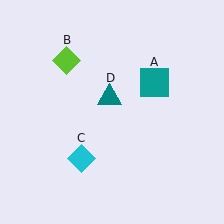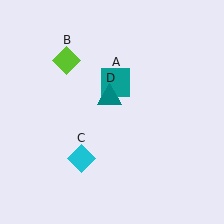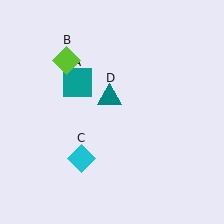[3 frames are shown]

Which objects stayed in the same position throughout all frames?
Lime diamond (object B) and cyan diamond (object C) and teal triangle (object D) remained stationary.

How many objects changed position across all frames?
1 object changed position: teal square (object A).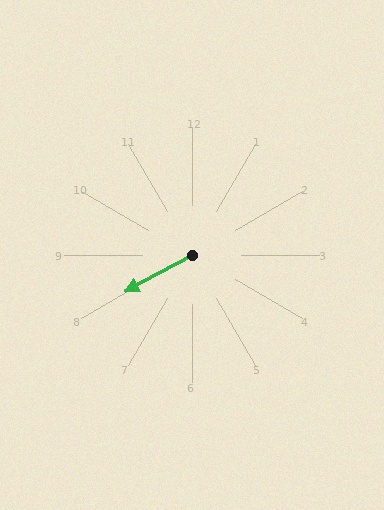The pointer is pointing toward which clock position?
Roughly 8 o'clock.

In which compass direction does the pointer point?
Southwest.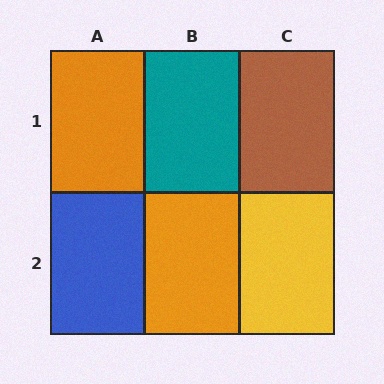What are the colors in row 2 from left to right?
Blue, orange, yellow.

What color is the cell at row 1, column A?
Orange.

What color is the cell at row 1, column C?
Brown.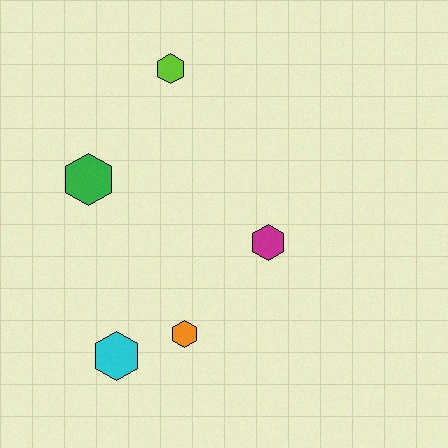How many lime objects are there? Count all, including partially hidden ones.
There is 1 lime object.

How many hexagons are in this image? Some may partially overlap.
There are 5 hexagons.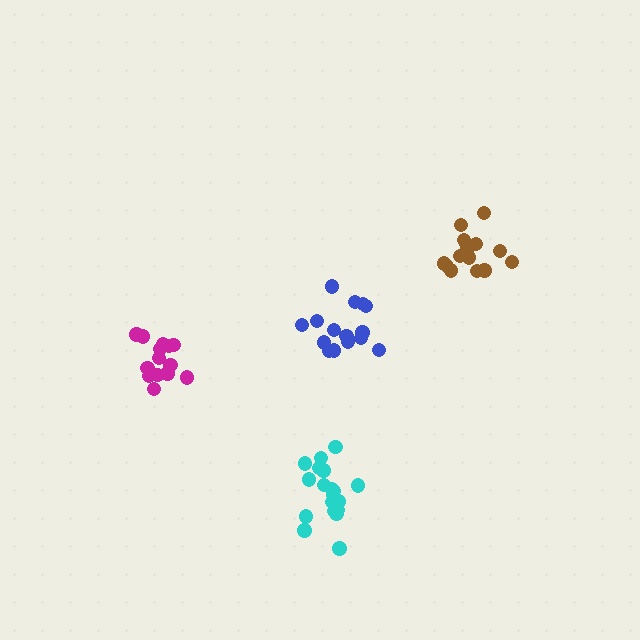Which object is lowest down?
The cyan cluster is bottommost.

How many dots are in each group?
Group 1: 15 dots, Group 2: 15 dots, Group 3: 15 dots, Group 4: 19 dots (64 total).